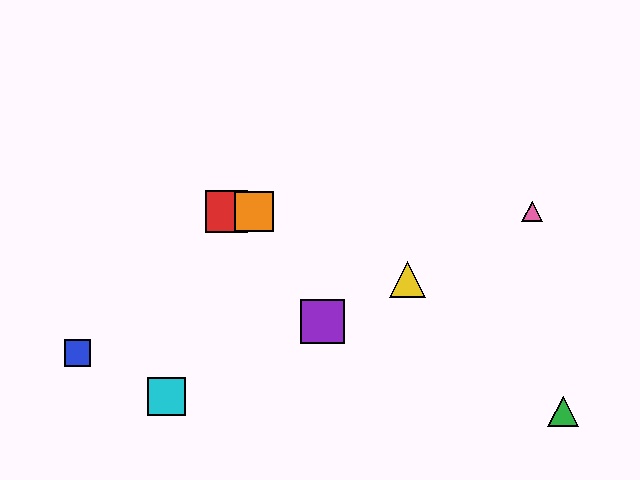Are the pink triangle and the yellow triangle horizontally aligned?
No, the pink triangle is at y≈212 and the yellow triangle is at y≈280.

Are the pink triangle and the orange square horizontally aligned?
Yes, both are at y≈212.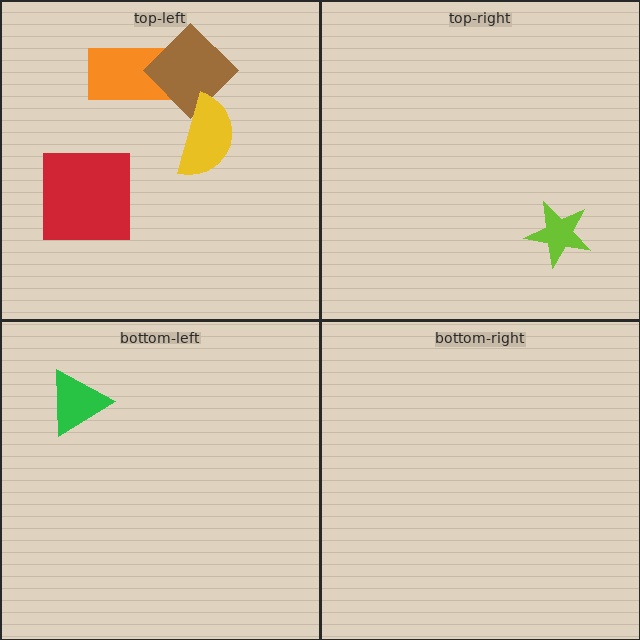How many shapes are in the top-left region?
4.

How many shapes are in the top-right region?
1.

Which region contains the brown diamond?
The top-left region.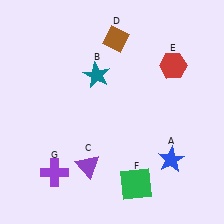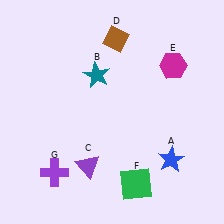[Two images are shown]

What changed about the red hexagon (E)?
In Image 1, E is red. In Image 2, it changed to magenta.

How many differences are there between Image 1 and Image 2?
There is 1 difference between the two images.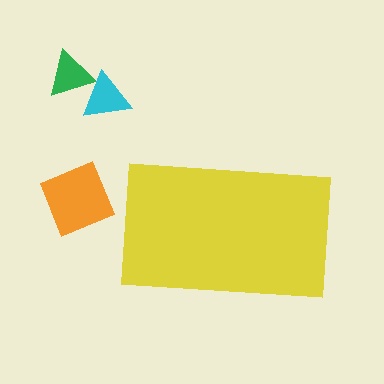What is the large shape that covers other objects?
A yellow rectangle.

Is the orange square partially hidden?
No, the orange square is fully visible.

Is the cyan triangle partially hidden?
No, the cyan triangle is fully visible.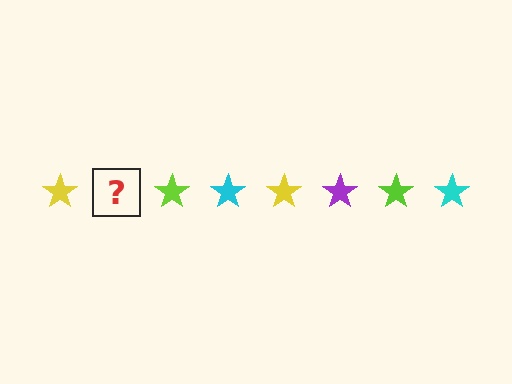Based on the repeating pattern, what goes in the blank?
The blank should be a purple star.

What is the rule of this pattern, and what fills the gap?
The rule is that the pattern cycles through yellow, purple, lime, cyan stars. The gap should be filled with a purple star.